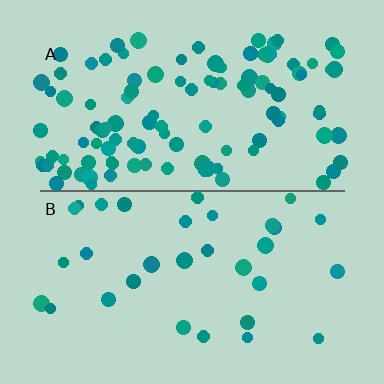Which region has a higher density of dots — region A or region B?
A (the top).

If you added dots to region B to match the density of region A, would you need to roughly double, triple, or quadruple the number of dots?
Approximately triple.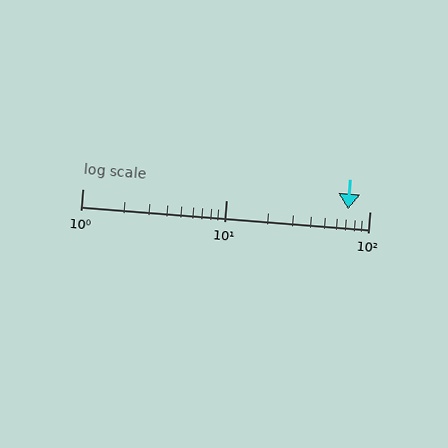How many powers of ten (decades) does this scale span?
The scale spans 2 decades, from 1 to 100.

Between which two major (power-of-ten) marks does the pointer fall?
The pointer is between 10 and 100.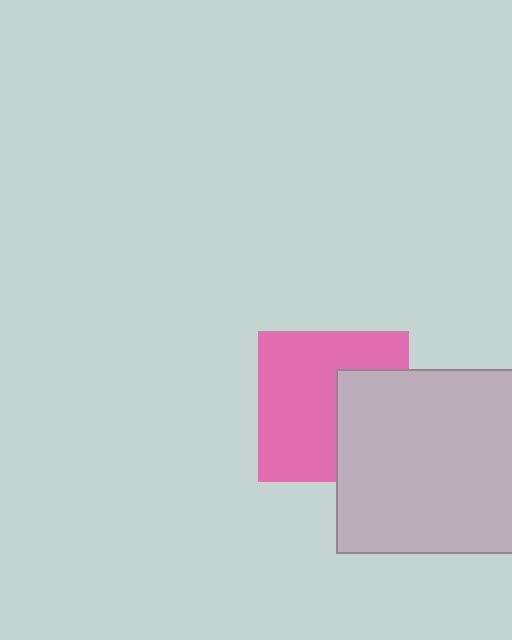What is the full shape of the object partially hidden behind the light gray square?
The partially hidden object is a pink square.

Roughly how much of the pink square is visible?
About half of it is visible (roughly 64%).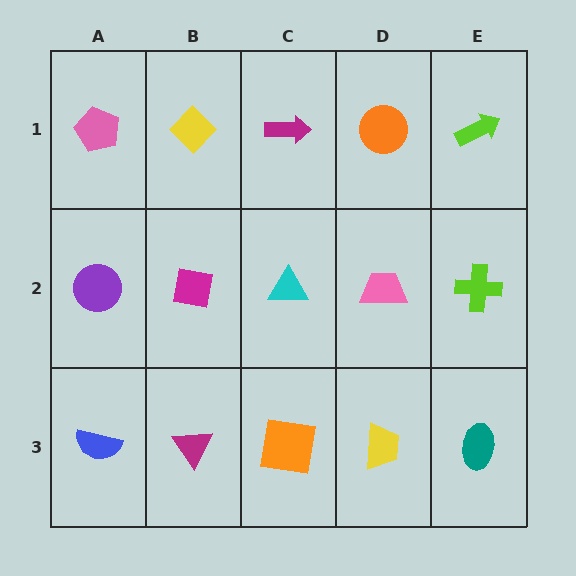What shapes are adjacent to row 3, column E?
A lime cross (row 2, column E), a yellow trapezoid (row 3, column D).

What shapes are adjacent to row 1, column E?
A lime cross (row 2, column E), an orange circle (row 1, column D).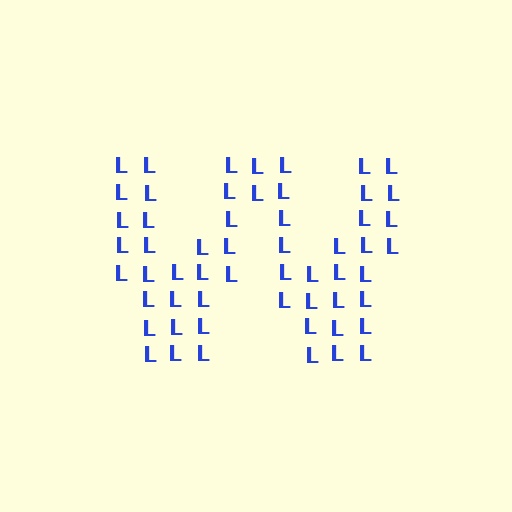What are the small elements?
The small elements are letter L's.